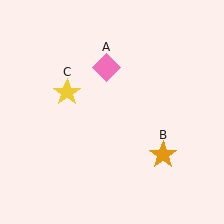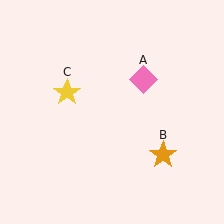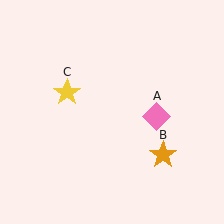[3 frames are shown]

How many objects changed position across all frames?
1 object changed position: pink diamond (object A).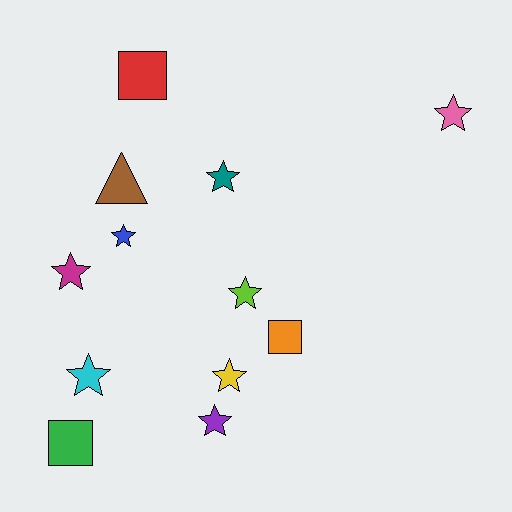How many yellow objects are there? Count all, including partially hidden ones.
There is 1 yellow object.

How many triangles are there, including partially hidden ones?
There is 1 triangle.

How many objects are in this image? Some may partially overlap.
There are 12 objects.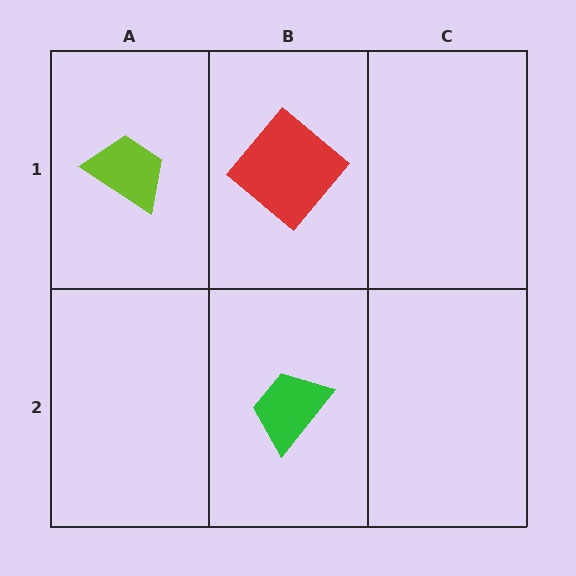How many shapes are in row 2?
1 shape.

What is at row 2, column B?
A green trapezoid.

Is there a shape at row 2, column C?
No, that cell is empty.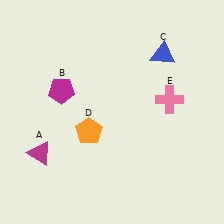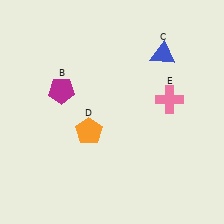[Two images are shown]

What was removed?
The magenta triangle (A) was removed in Image 2.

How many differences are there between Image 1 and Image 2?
There is 1 difference between the two images.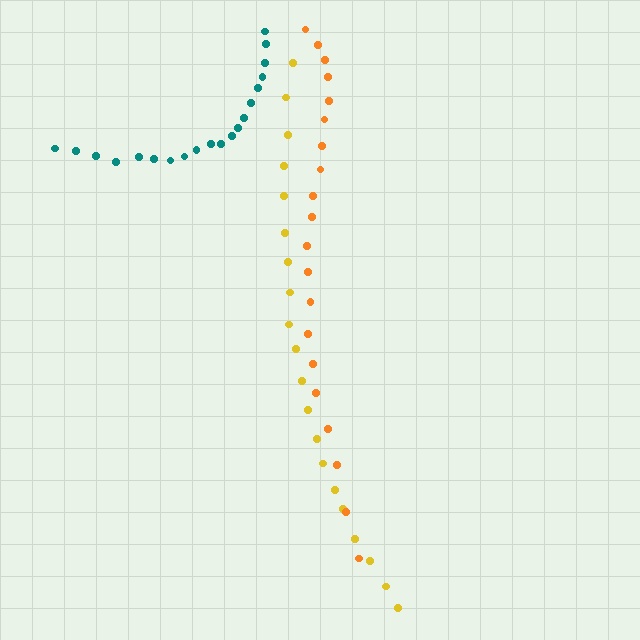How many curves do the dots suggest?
There are 3 distinct paths.